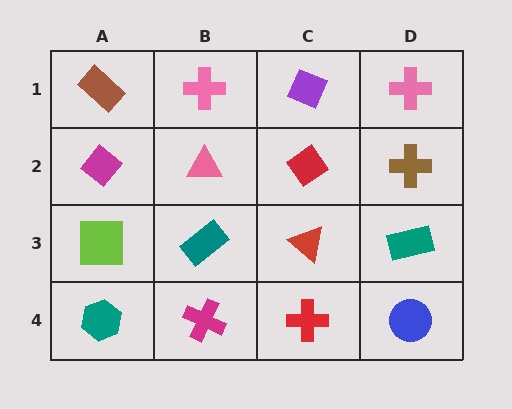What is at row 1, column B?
A pink cross.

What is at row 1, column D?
A pink cross.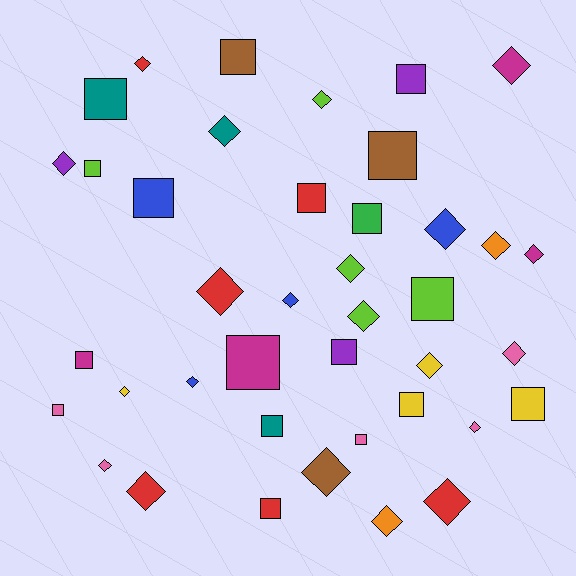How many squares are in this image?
There are 18 squares.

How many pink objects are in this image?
There are 5 pink objects.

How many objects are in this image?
There are 40 objects.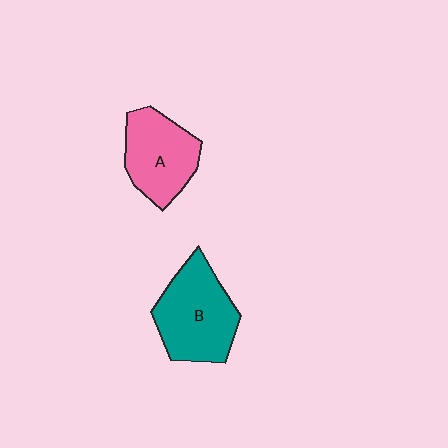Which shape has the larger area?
Shape B (teal).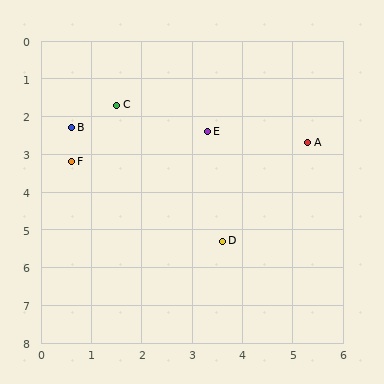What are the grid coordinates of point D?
Point D is at approximately (3.6, 5.3).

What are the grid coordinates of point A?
Point A is at approximately (5.3, 2.7).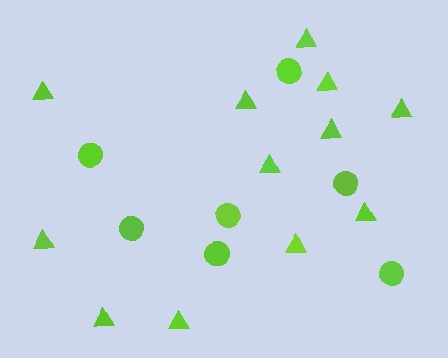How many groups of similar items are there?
There are 2 groups: one group of triangles (12) and one group of circles (7).